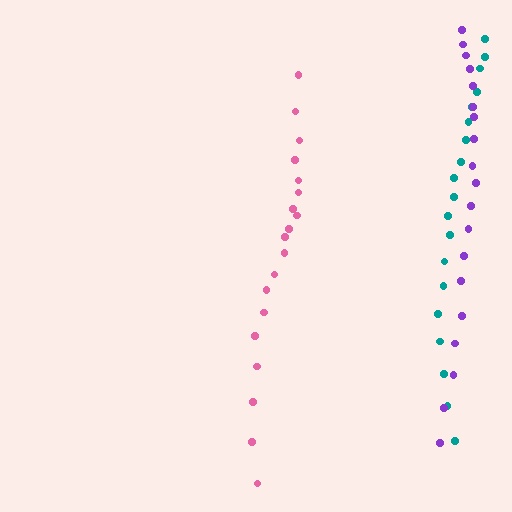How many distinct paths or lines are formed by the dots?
There are 3 distinct paths.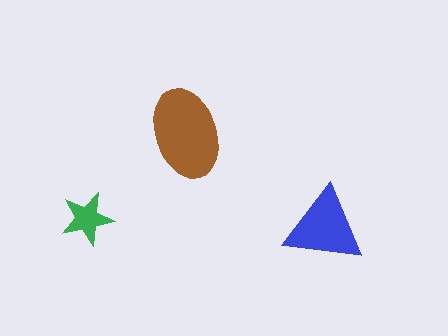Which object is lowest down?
The blue triangle is bottommost.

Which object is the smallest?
The green star.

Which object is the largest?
The brown ellipse.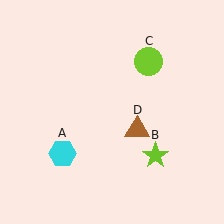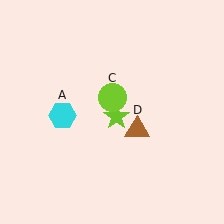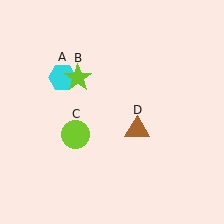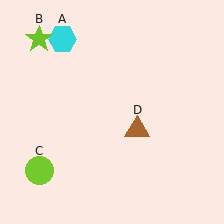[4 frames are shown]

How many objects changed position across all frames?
3 objects changed position: cyan hexagon (object A), lime star (object B), lime circle (object C).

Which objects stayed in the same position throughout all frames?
Brown triangle (object D) remained stationary.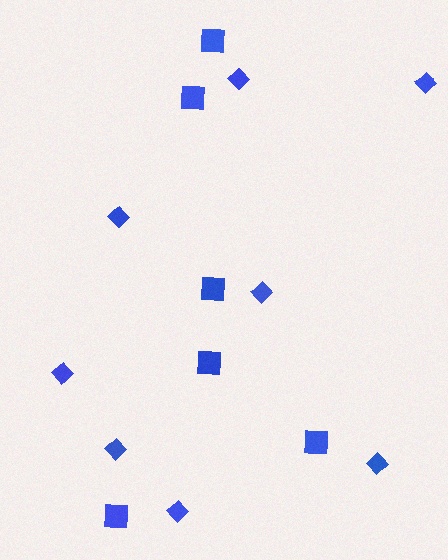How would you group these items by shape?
There are 2 groups: one group of squares (6) and one group of diamonds (8).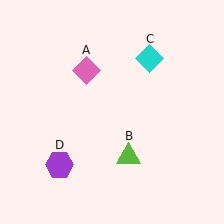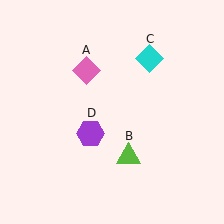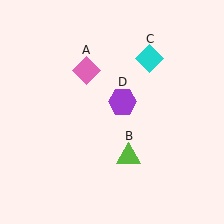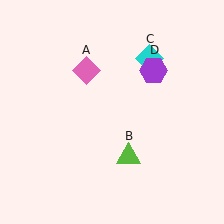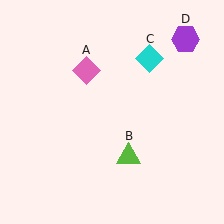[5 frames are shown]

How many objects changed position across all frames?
1 object changed position: purple hexagon (object D).